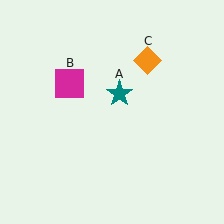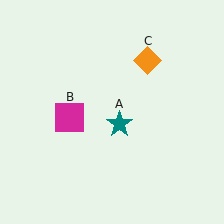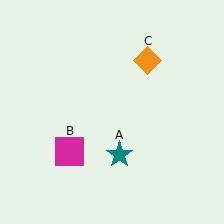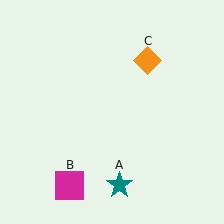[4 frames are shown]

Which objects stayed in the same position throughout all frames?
Orange diamond (object C) remained stationary.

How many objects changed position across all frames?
2 objects changed position: teal star (object A), magenta square (object B).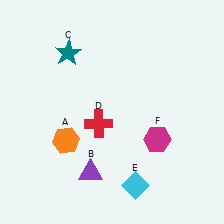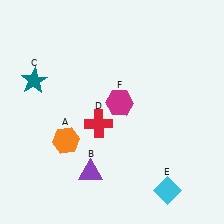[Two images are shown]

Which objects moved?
The objects that moved are: the teal star (C), the cyan diamond (E), the magenta hexagon (F).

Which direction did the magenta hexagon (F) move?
The magenta hexagon (F) moved left.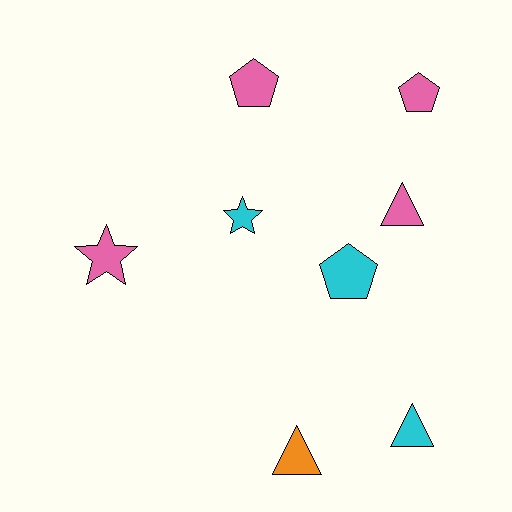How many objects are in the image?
There are 8 objects.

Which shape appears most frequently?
Triangle, with 3 objects.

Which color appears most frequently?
Pink, with 4 objects.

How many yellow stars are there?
There are no yellow stars.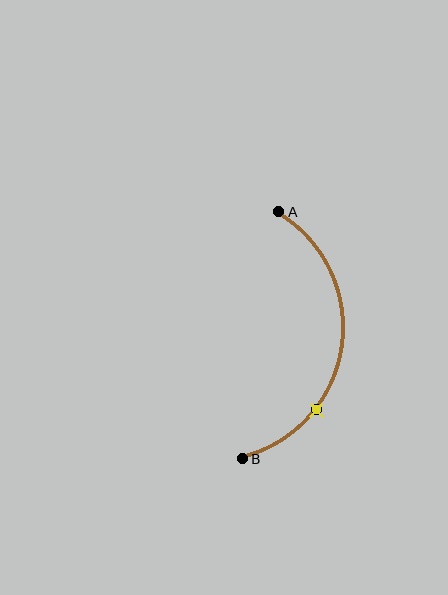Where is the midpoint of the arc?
The arc midpoint is the point on the curve farthest from the straight line joining A and B. It sits to the right of that line.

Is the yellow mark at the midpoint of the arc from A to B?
No. The yellow mark lies on the arc but is closer to endpoint B. The arc midpoint would be at the point on the curve equidistant along the arc from both A and B.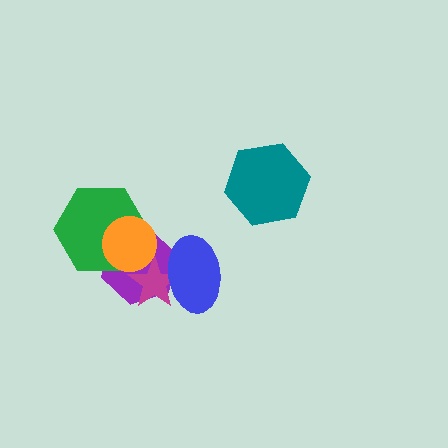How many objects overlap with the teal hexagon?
0 objects overlap with the teal hexagon.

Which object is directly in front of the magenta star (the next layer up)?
The blue ellipse is directly in front of the magenta star.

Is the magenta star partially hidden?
Yes, it is partially covered by another shape.